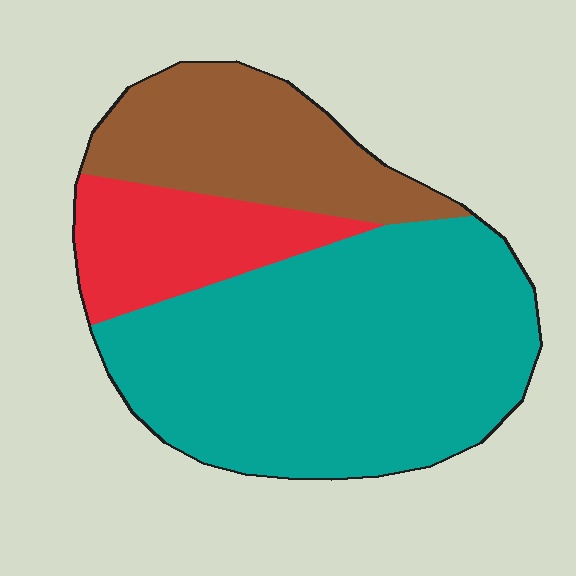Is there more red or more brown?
Brown.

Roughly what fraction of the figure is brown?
Brown covers roughly 25% of the figure.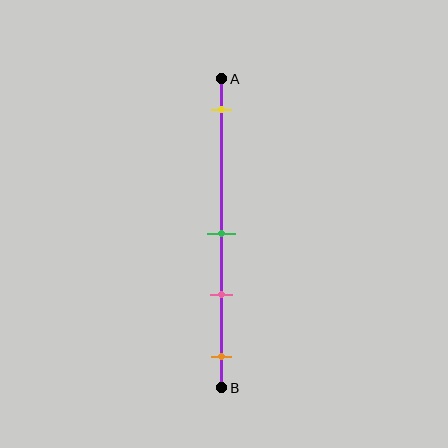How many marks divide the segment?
There are 4 marks dividing the segment.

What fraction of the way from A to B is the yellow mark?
The yellow mark is approximately 10% (0.1) of the way from A to B.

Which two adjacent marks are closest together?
The green and pink marks are the closest adjacent pair.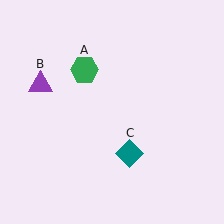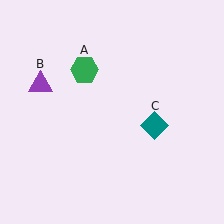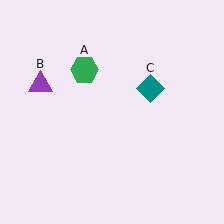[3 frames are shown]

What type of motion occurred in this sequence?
The teal diamond (object C) rotated counterclockwise around the center of the scene.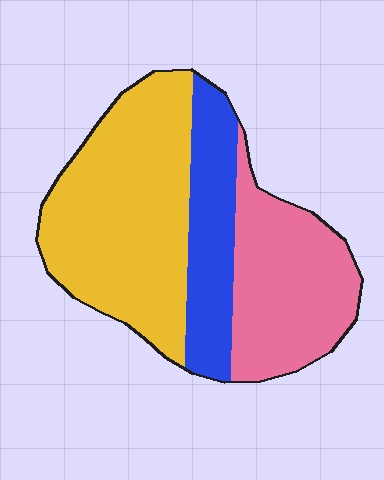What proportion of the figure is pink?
Pink takes up about one third (1/3) of the figure.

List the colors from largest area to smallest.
From largest to smallest: yellow, pink, blue.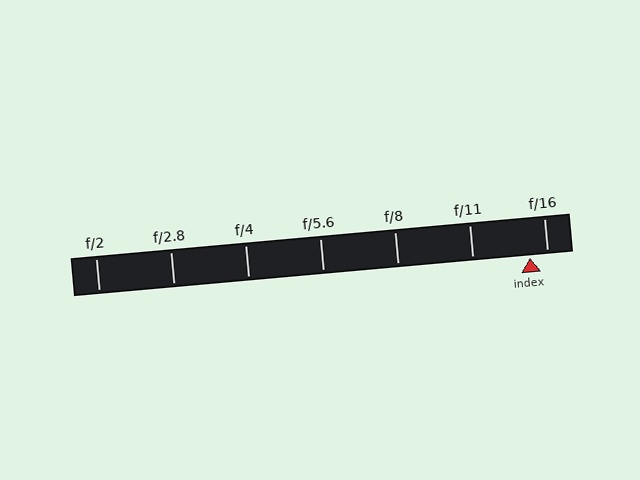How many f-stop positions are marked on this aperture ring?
There are 7 f-stop positions marked.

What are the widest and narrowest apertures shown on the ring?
The widest aperture shown is f/2 and the narrowest is f/16.